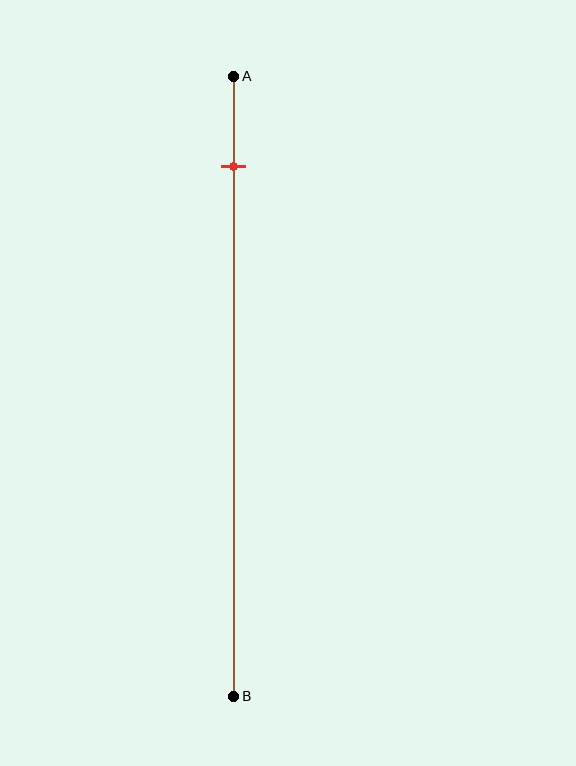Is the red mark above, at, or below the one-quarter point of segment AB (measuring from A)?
The red mark is above the one-quarter point of segment AB.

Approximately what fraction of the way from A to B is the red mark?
The red mark is approximately 15% of the way from A to B.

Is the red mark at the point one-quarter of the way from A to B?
No, the mark is at about 15% from A, not at the 25% one-quarter point.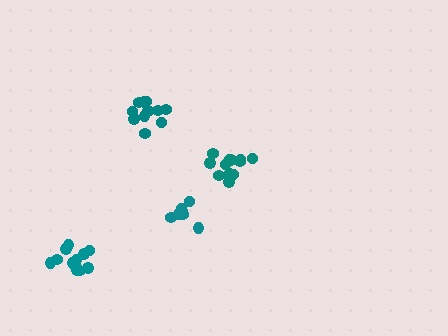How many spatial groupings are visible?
There are 4 spatial groupings.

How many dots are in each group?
Group 1: 11 dots, Group 2: 12 dots, Group 3: 7 dots, Group 4: 12 dots (42 total).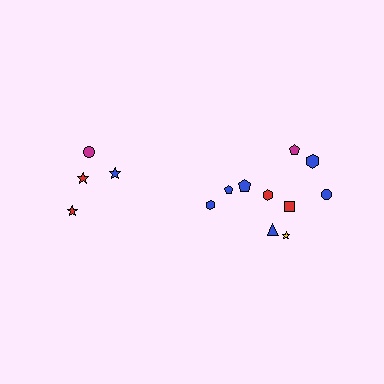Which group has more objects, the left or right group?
The right group.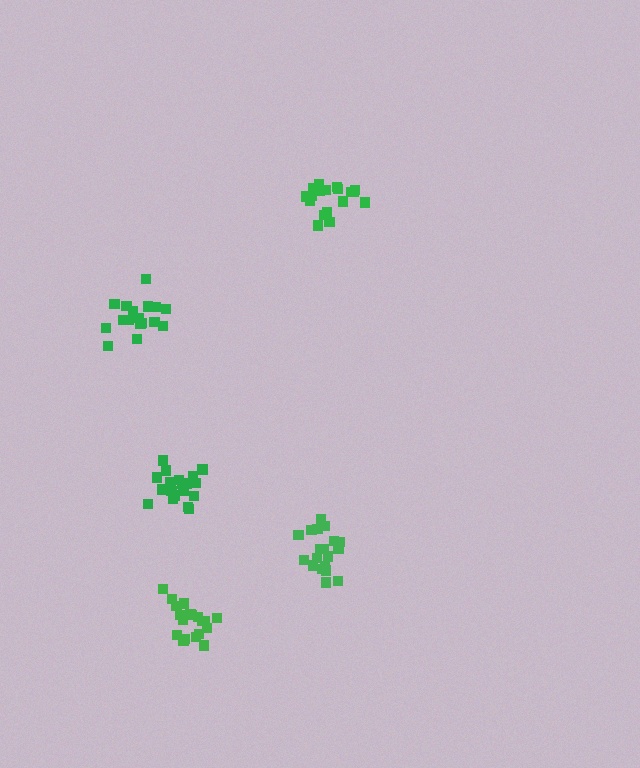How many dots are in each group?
Group 1: 19 dots, Group 2: 21 dots, Group 3: 17 dots, Group 4: 18 dots, Group 5: 19 dots (94 total).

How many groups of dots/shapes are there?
There are 5 groups.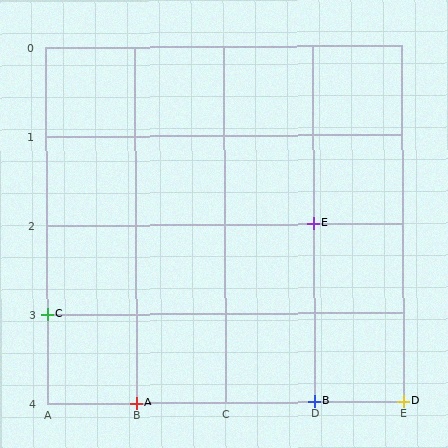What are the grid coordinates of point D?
Point D is at grid coordinates (E, 4).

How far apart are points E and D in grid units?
Points E and D are 1 column and 2 rows apart (about 2.2 grid units diagonally).